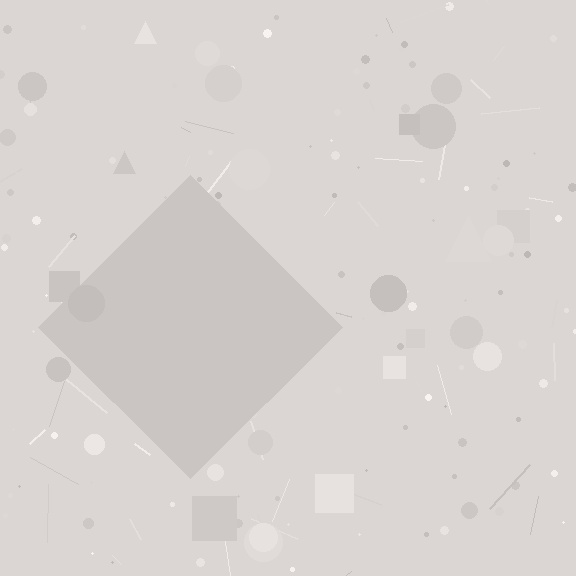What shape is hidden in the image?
A diamond is hidden in the image.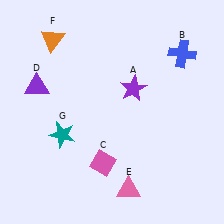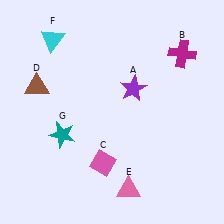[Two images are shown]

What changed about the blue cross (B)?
In Image 1, B is blue. In Image 2, it changed to magenta.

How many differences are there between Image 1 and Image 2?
There are 3 differences between the two images.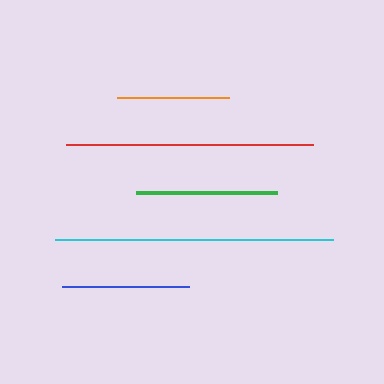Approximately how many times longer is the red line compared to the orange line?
The red line is approximately 2.2 times the length of the orange line.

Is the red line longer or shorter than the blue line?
The red line is longer than the blue line.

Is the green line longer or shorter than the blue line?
The green line is longer than the blue line.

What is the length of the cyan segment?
The cyan segment is approximately 278 pixels long.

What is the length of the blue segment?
The blue segment is approximately 127 pixels long.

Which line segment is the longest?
The cyan line is the longest at approximately 278 pixels.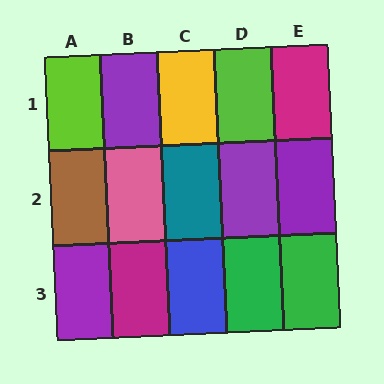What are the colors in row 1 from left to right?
Lime, purple, yellow, lime, magenta.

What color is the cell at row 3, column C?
Blue.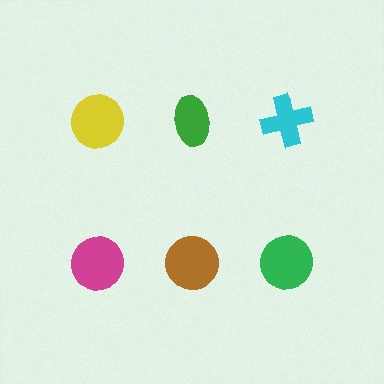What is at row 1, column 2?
A green ellipse.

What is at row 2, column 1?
A magenta circle.